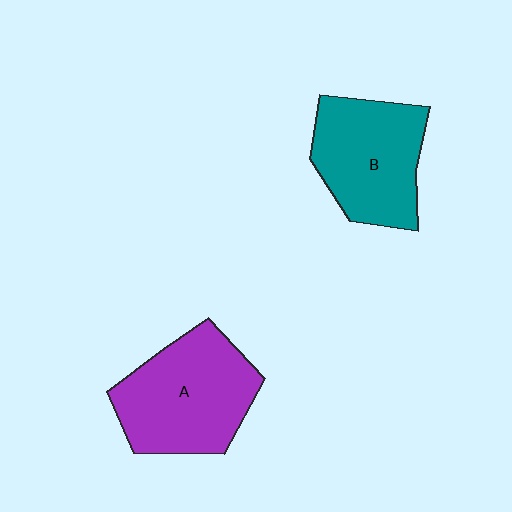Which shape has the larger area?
Shape A (purple).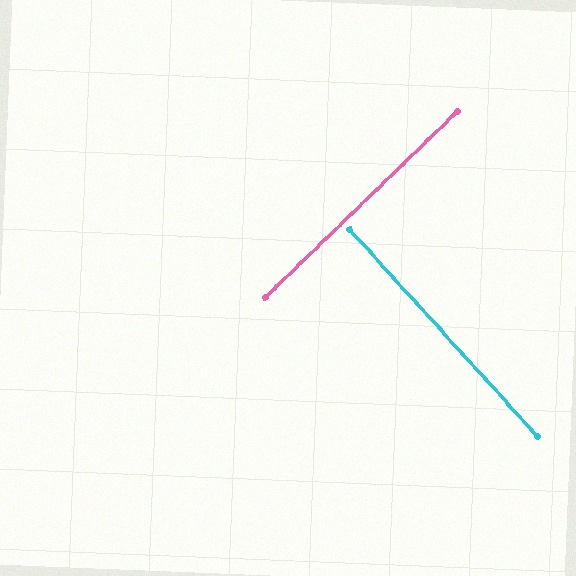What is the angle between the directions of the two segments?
Approximately 88 degrees.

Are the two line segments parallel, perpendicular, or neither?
Perpendicular — they meet at approximately 88°.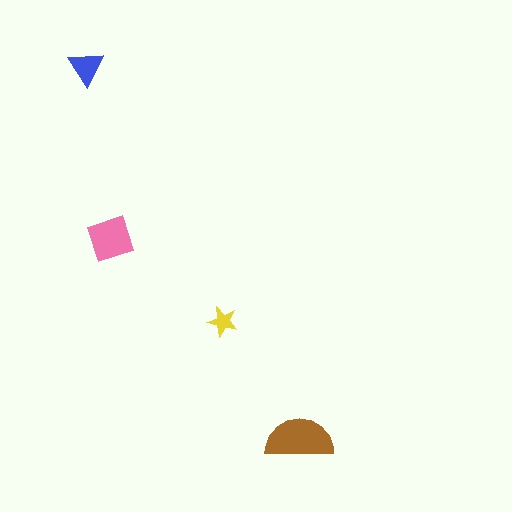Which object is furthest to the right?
The brown semicircle is rightmost.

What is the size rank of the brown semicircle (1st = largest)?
1st.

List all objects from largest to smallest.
The brown semicircle, the pink diamond, the blue triangle, the yellow star.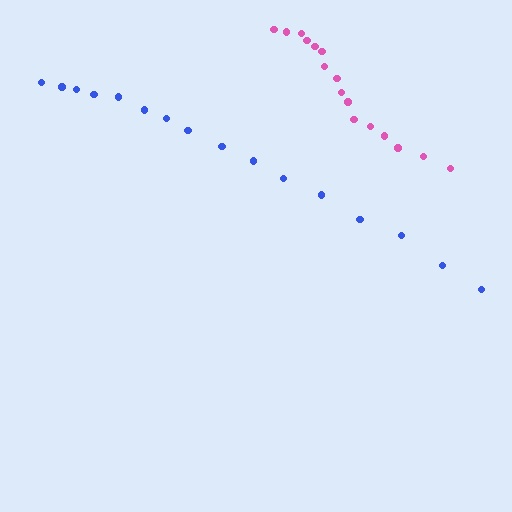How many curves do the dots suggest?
There are 2 distinct paths.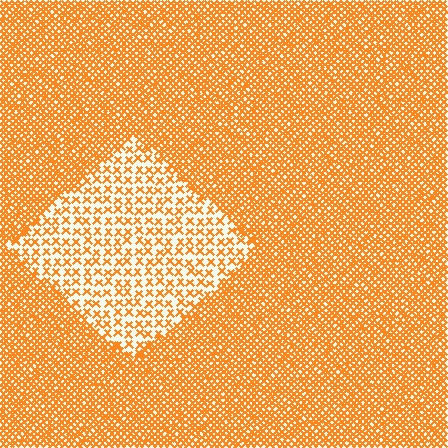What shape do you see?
I see a diamond.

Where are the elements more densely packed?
The elements are more densely packed outside the diamond boundary.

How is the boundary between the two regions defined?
The boundary is defined by a change in element density (approximately 2.7x ratio). All elements are the same color, size, and shape.